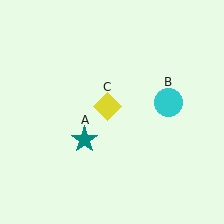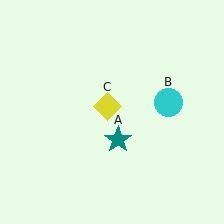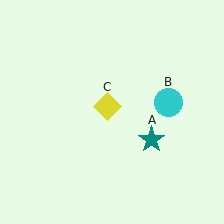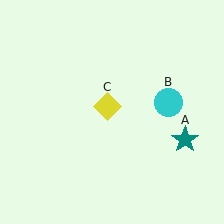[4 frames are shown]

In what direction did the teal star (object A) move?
The teal star (object A) moved right.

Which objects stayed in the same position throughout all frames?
Cyan circle (object B) and yellow diamond (object C) remained stationary.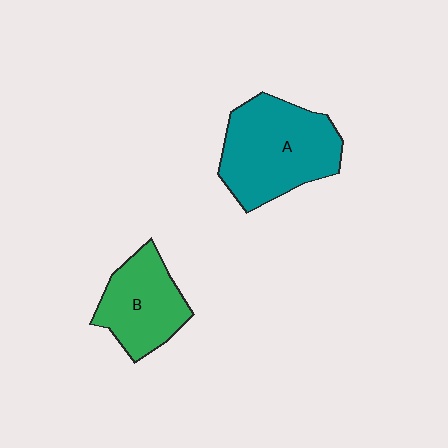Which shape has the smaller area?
Shape B (green).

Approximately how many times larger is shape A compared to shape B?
Approximately 1.5 times.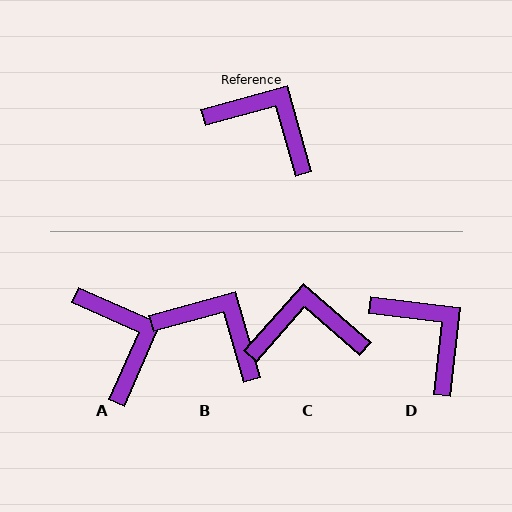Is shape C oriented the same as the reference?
No, it is off by about 33 degrees.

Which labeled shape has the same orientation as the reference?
B.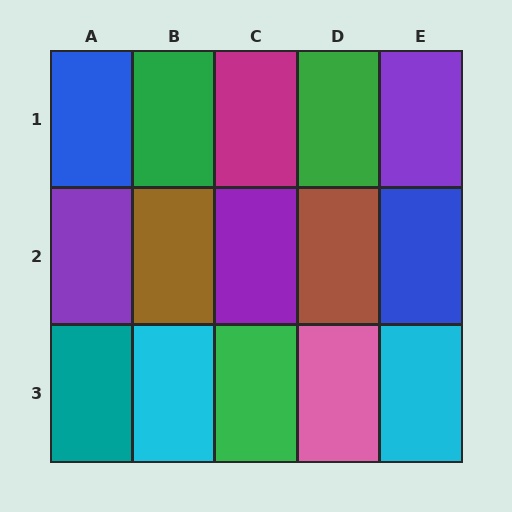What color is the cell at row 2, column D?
Brown.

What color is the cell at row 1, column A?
Blue.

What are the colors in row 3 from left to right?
Teal, cyan, green, pink, cyan.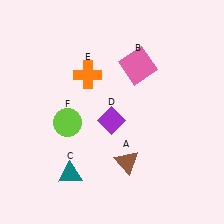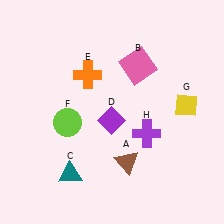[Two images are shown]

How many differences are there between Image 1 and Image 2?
There are 2 differences between the two images.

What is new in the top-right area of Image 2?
A yellow diamond (G) was added in the top-right area of Image 2.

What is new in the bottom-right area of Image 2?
A purple cross (H) was added in the bottom-right area of Image 2.